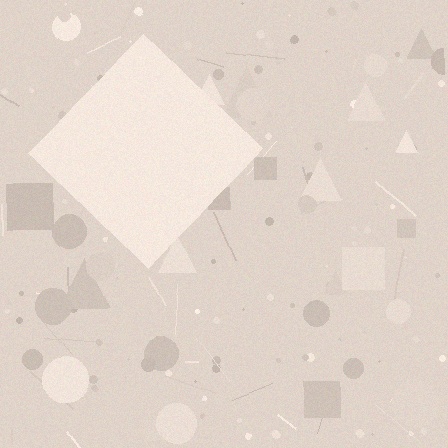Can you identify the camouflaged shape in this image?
The camouflaged shape is a diamond.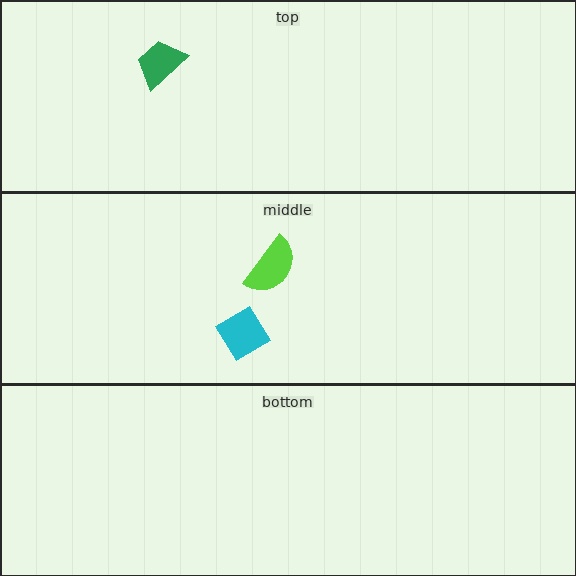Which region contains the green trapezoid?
The top region.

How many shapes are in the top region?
1.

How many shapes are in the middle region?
2.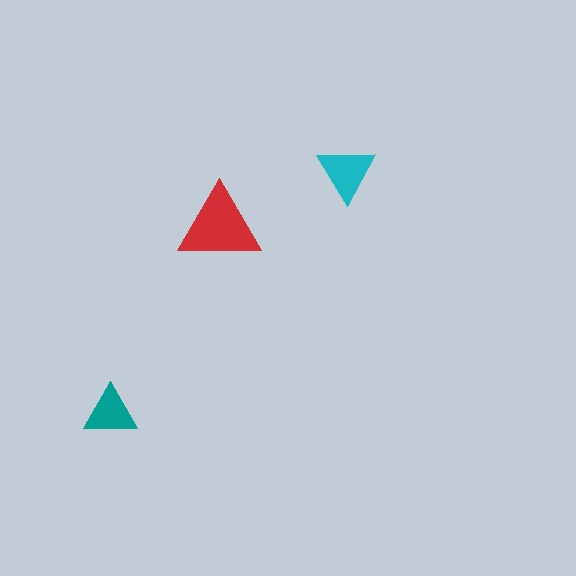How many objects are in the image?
There are 3 objects in the image.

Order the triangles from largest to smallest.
the red one, the cyan one, the teal one.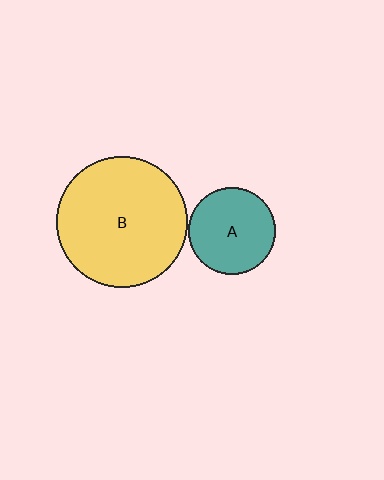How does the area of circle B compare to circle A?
Approximately 2.3 times.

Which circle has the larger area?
Circle B (yellow).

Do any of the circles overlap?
No, none of the circles overlap.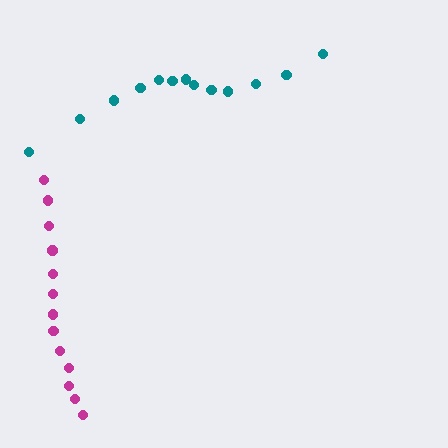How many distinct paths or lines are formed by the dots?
There are 2 distinct paths.